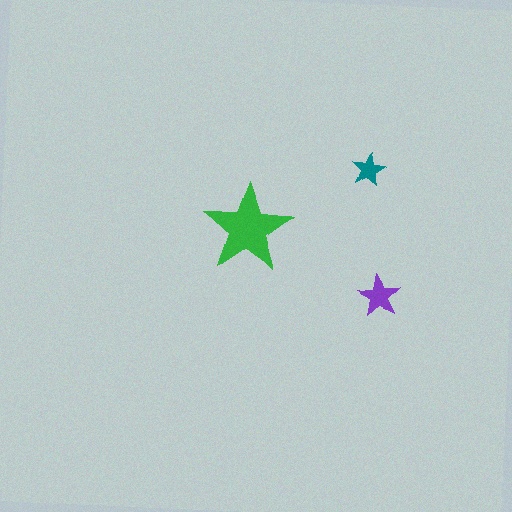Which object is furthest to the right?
The purple star is rightmost.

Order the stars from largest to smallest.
the green one, the purple one, the teal one.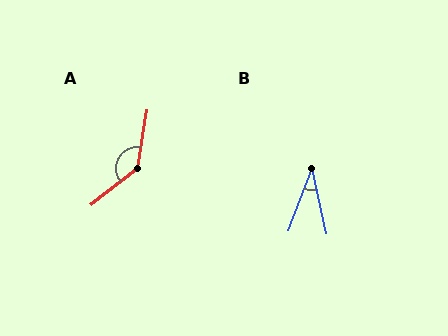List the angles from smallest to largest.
B (33°), A (137°).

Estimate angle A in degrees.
Approximately 137 degrees.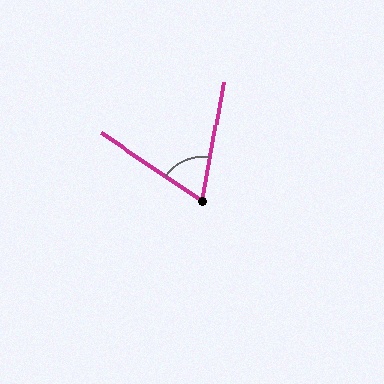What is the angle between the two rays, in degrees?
Approximately 67 degrees.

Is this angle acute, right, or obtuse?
It is acute.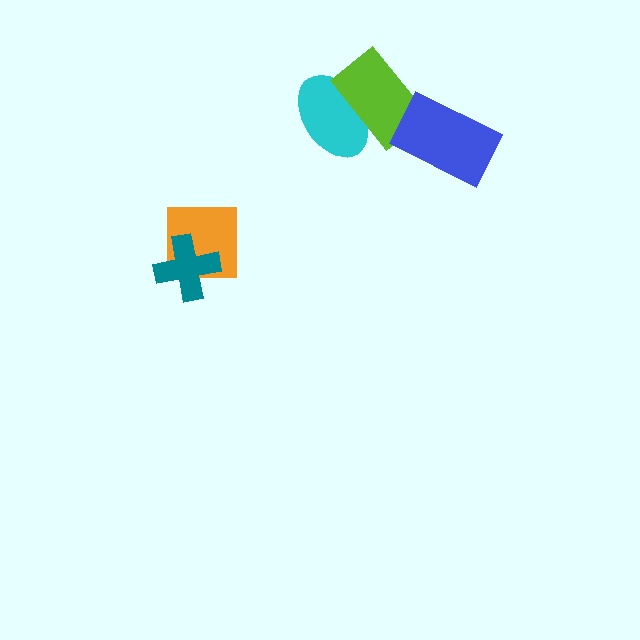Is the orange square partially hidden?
Yes, it is partially covered by another shape.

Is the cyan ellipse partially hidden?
Yes, it is partially covered by another shape.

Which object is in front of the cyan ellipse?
The lime rectangle is in front of the cyan ellipse.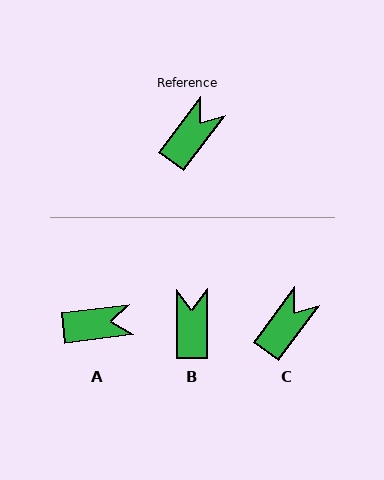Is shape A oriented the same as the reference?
No, it is off by about 47 degrees.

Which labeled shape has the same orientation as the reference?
C.